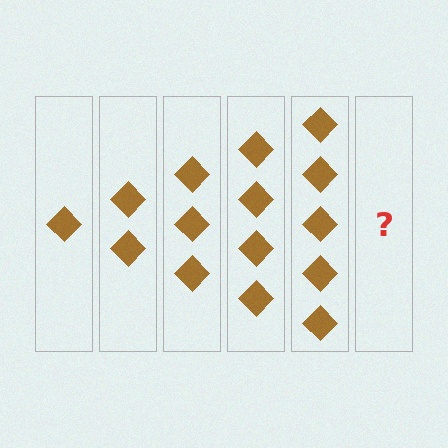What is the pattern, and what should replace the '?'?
The pattern is that each step adds one more diamond. The '?' should be 6 diamonds.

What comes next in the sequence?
The next element should be 6 diamonds.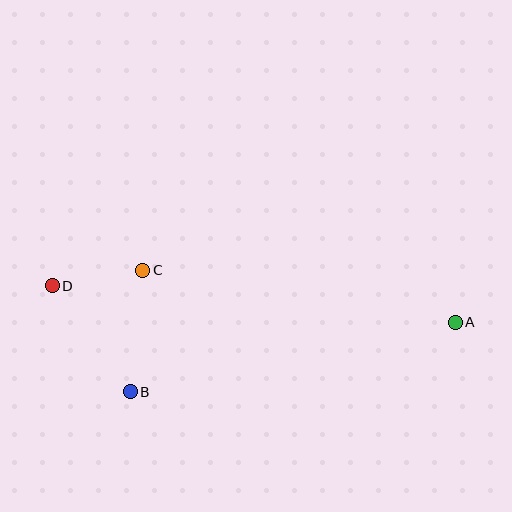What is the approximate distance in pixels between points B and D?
The distance between B and D is approximately 132 pixels.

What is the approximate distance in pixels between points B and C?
The distance between B and C is approximately 122 pixels.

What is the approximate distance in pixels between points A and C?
The distance between A and C is approximately 317 pixels.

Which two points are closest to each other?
Points C and D are closest to each other.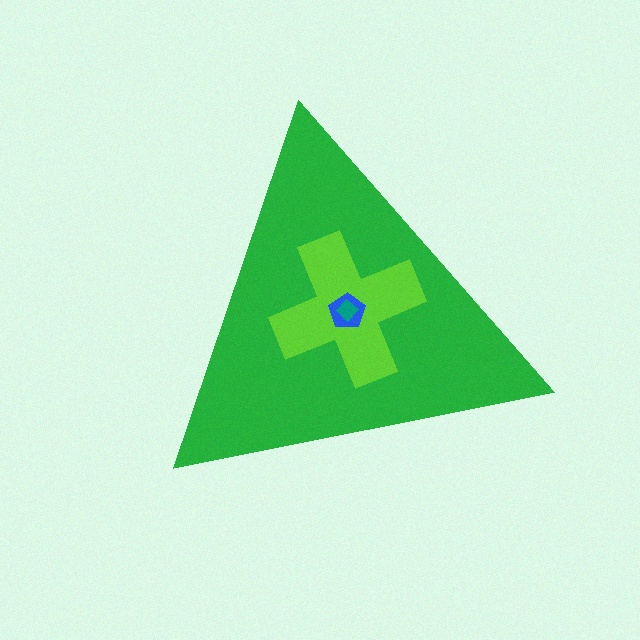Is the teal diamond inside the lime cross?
Yes.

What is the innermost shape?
The teal diamond.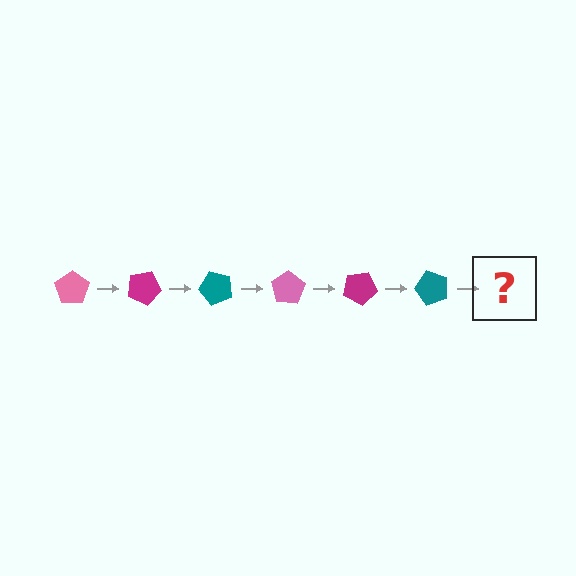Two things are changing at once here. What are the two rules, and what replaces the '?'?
The two rules are that it rotates 25 degrees each step and the color cycles through pink, magenta, and teal. The '?' should be a pink pentagon, rotated 150 degrees from the start.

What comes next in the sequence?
The next element should be a pink pentagon, rotated 150 degrees from the start.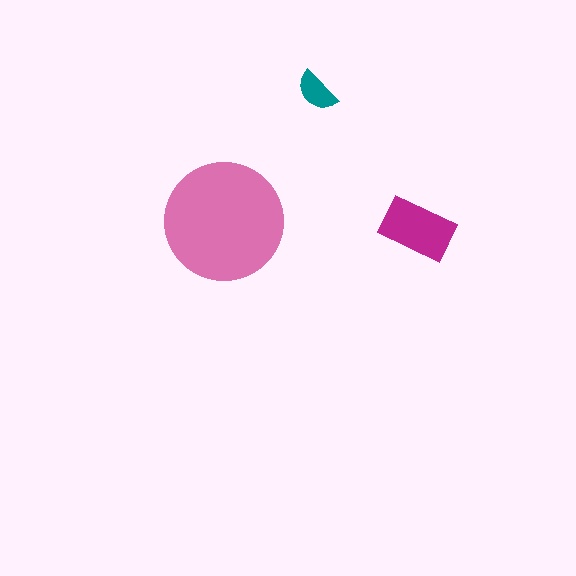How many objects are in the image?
There are 3 objects in the image.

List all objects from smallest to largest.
The teal semicircle, the magenta rectangle, the pink circle.